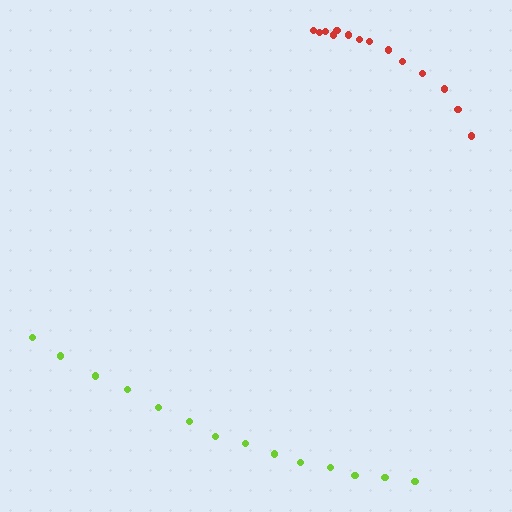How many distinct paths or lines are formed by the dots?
There are 2 distinct paths.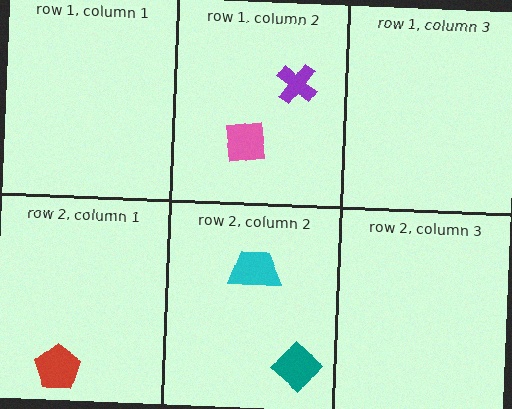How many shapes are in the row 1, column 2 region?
2.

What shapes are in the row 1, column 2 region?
The purple cross, the pink square.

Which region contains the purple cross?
The row 1, column 2 region.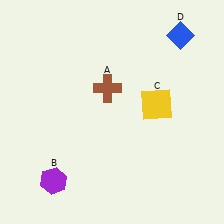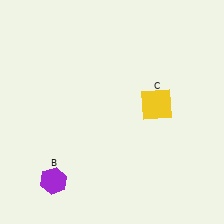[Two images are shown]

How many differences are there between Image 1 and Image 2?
There are 2 differences between the two images.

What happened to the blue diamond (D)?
The blue diamond (D) was removed in Image 2. It was in the top-right area of Image 1.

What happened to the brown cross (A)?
The brown cross (A) was removed in Image 2. It was in the top-left area of Image 1.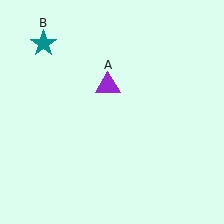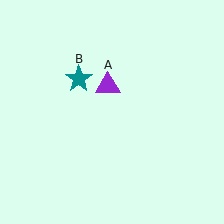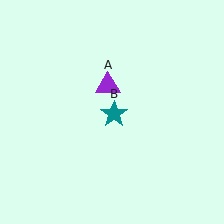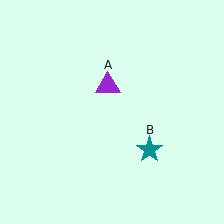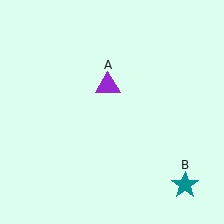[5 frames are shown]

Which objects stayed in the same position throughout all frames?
Purple triangle (object A) remained stationary.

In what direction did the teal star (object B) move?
The teal star (object B) moved down and to the right.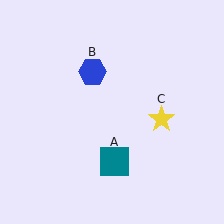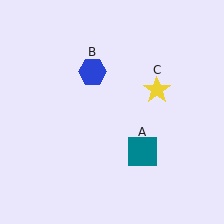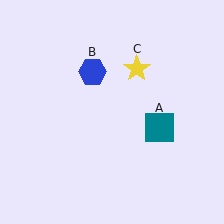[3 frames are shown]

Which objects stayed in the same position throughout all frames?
Blue hexagon (object B) remained stationary.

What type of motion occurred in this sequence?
The teal square (object A), yellow star (object C) rotated counterclockwise around the center of the scene.